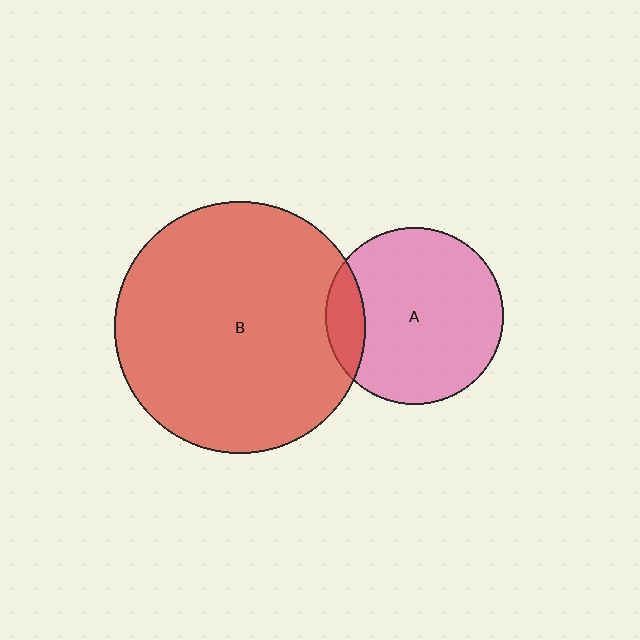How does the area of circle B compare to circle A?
Approximately 2.0 times.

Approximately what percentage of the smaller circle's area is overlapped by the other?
Approximately 15%.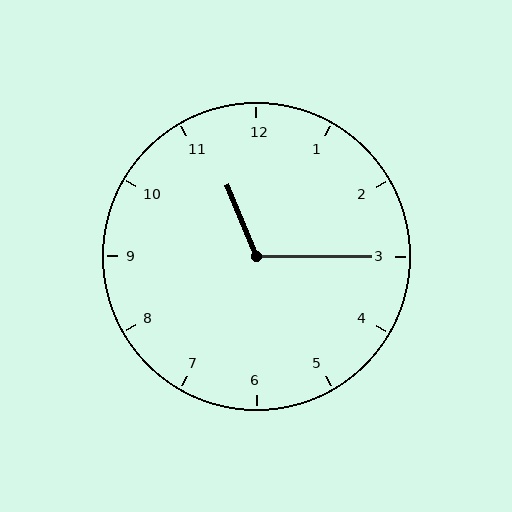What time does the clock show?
11:15.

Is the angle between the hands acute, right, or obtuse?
It is obtuse.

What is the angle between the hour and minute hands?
Approximately 112 degrees.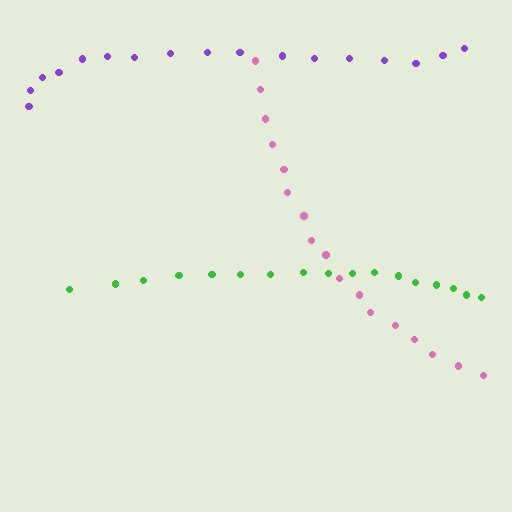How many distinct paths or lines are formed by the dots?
There are 3 distinct paths.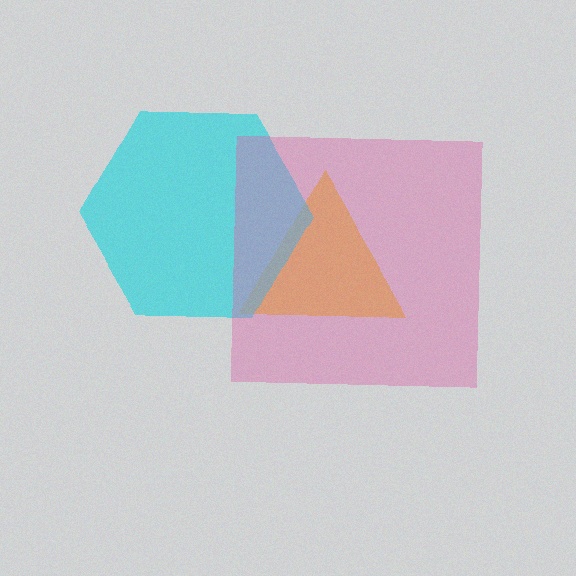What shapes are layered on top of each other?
The layered shapes are: a yellow triangle, a cyan hexagon, a pink square.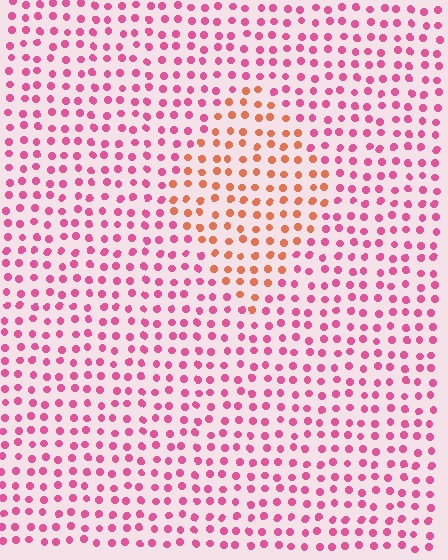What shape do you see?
I see a diamond.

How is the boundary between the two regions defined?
The boundary is defined purely by a slight shift in hue (about 44 degrees). Spacing, size, and orientation are identical on both sides.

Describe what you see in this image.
The image is filled with small pink elements in a uniform arrangement. A diamond-shaped region is visible where the elements are tinted to a slightly different hue, forming a subtle color boundary.